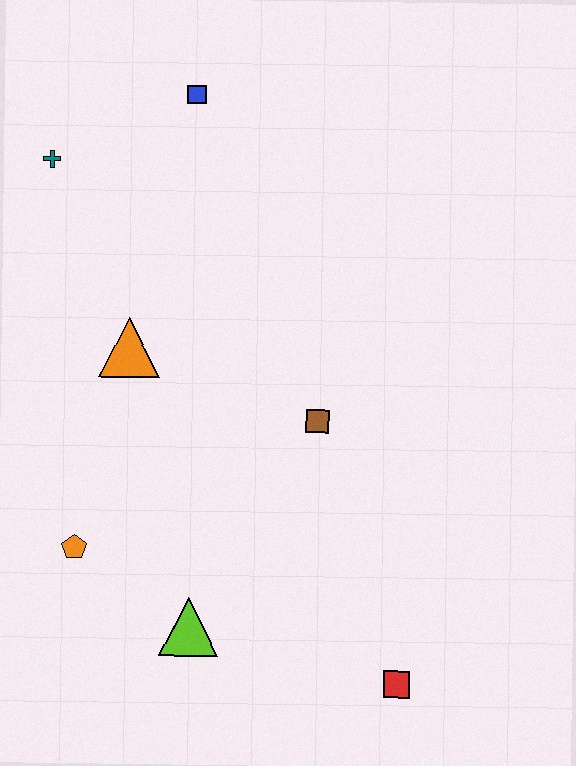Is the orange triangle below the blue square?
Yes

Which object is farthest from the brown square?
The teal cross is farthest from the brown square.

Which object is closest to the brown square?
The orange triangle is closest to the brown square.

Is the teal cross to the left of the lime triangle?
Yes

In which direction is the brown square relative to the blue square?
The brown square is below the blue square.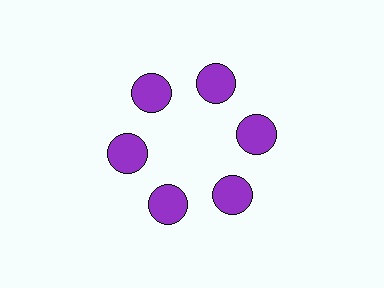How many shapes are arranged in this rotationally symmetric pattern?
There are 6 shapes, arranged in 6 groups of 1.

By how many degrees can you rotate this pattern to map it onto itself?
The pattern maps onto itself every 60 degrees of rotation.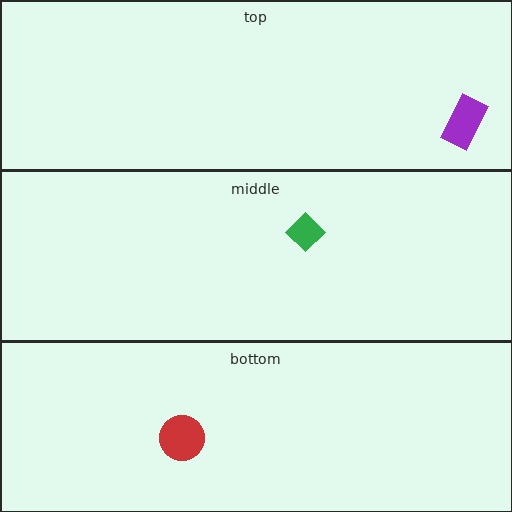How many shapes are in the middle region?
1.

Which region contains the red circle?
The bottom region.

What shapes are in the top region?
The purple rectangle.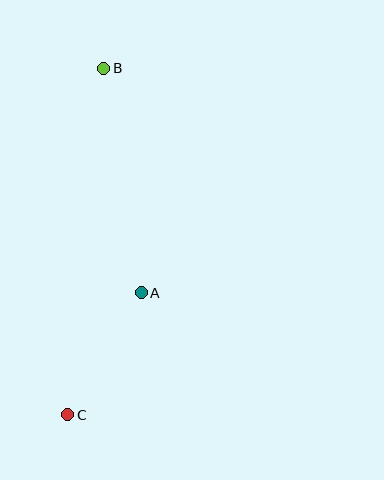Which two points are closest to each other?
Points A and C are closest to each other.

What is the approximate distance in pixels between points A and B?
The distance between A and B is approximately 227 pixels.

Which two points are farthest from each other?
Points B and C are farthest from each other.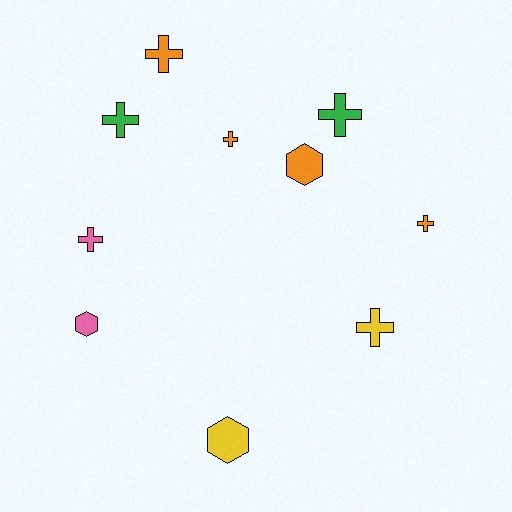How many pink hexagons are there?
There is 1 pink hexagon.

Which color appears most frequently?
Orange, with 4 objects.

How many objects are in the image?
There are 10 objects.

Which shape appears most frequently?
Cross, with 7 objects.